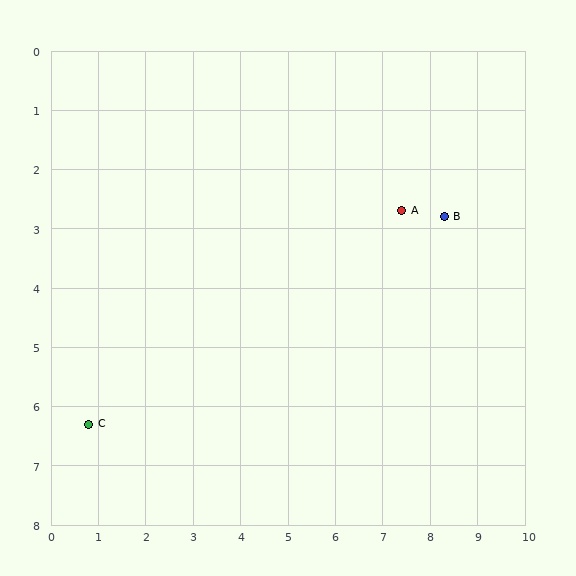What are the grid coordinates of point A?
Point A is at approximately (7.4, 2.7).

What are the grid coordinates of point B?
Point B is at approximately (8.3, 2.8).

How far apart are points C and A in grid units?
Points C and A are about 7.5 grid units apart.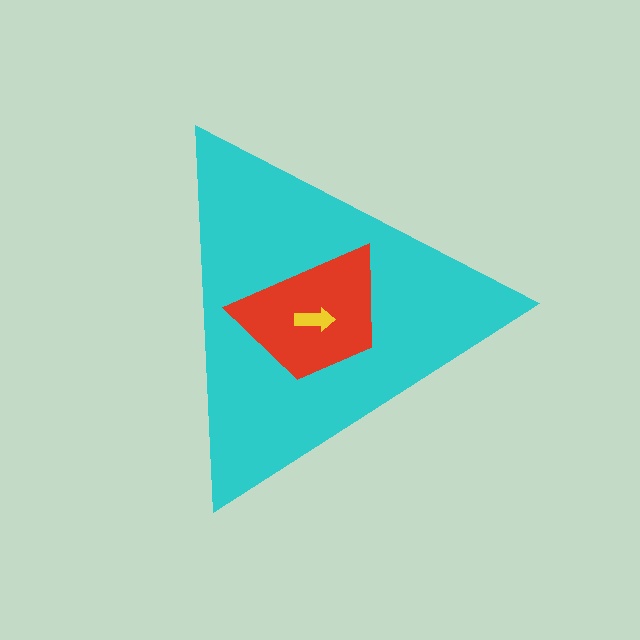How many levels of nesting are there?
3.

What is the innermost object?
The yellow arrow.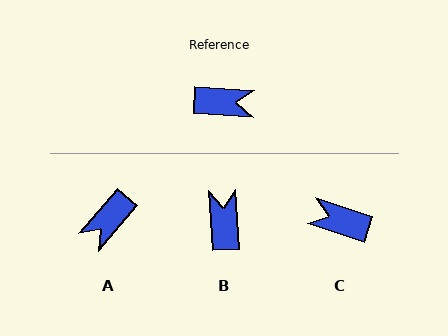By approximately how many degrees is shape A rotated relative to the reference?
Approximately 128 degrees clockwise.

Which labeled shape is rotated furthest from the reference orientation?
C, about 165 degrees away.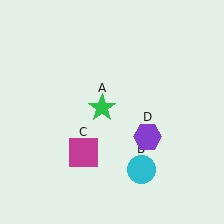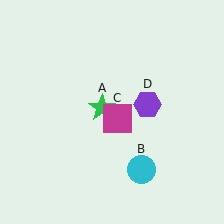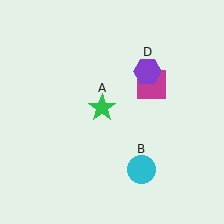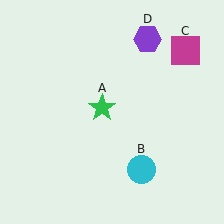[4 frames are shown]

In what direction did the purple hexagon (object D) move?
The purple hexagon (object D) moved up.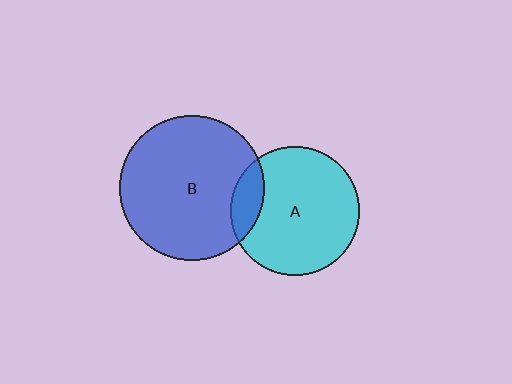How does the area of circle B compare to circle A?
Approximately 1.2 times.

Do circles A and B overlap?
Yes.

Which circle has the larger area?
Circle B (blue).